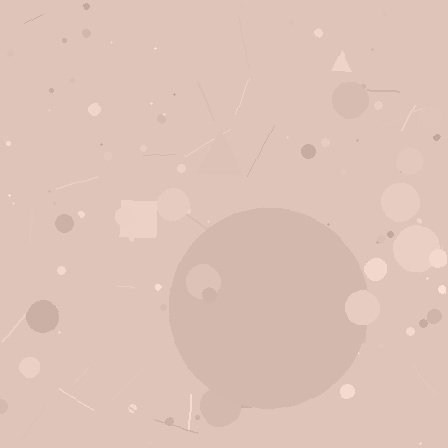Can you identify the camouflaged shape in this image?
The camouflaged shape is a circle.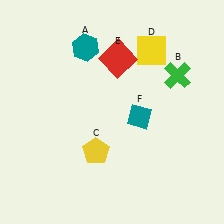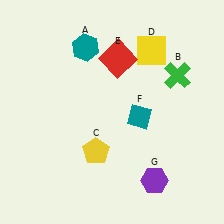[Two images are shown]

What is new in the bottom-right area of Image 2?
A purple hexagon (G) was added in the bottom-right area of Image 2.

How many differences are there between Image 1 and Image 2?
There is 1 difference between the two images.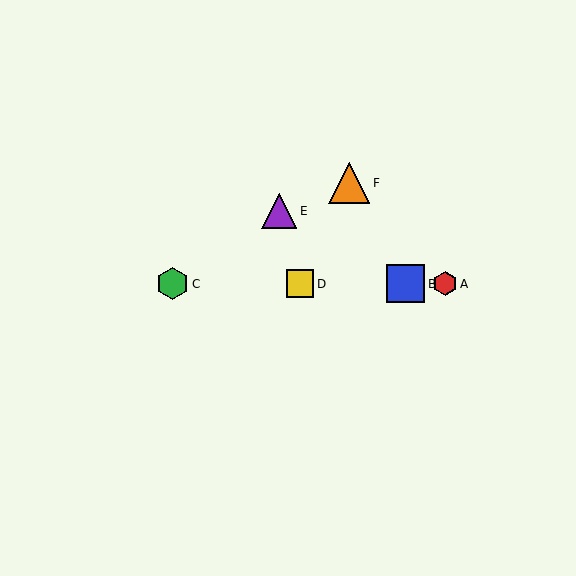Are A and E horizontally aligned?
No, A is at y≈284 and E is at y≈211.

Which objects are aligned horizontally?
Objects A, B, C, D are aligned horizontally.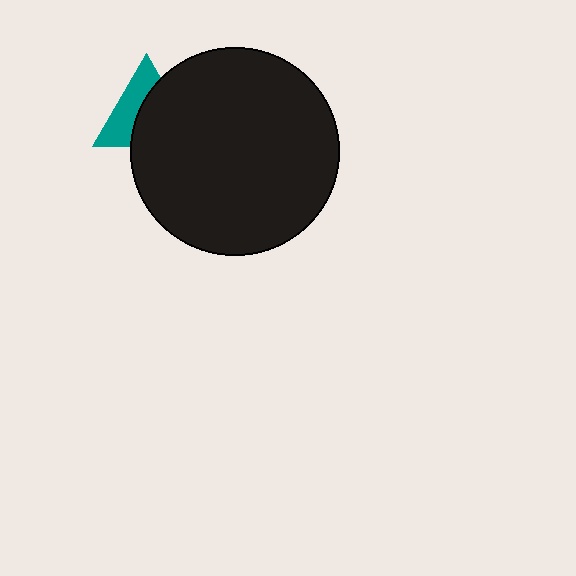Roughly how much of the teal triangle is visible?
About half of it is visible (roughly 45%).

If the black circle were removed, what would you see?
You would see the complete teal triangle.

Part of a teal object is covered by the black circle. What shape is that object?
It is a triangle.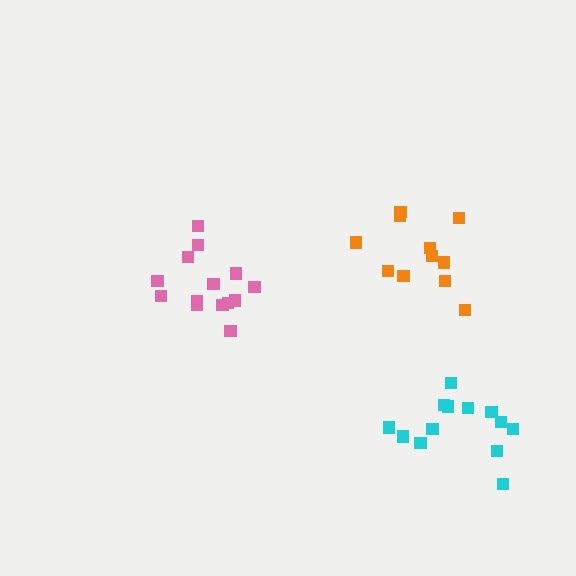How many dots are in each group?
Group 1: 13 dots, Group 2: 11 dots, Group 3: 14 dots (38 total).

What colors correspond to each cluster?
The clusters are colored: cyan, orange, pink.